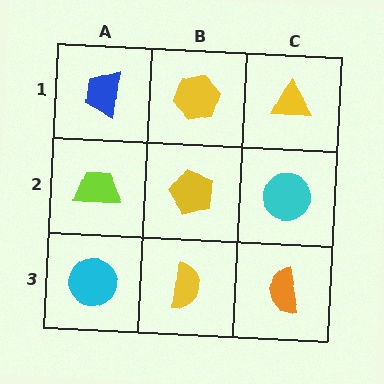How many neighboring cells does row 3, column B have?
3.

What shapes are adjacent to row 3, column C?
A cyan circle (row 2, column C), a yellow semicircle (row 3, column B).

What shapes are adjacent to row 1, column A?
A lime trapezoid (row 2, column A), a yellow hexagon (row 1, column B).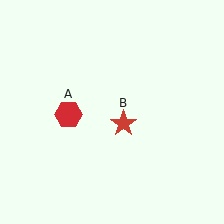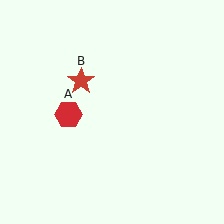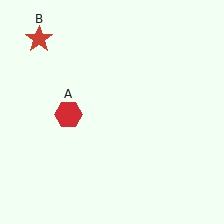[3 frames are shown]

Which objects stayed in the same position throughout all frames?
Red hexagon (object A) remained stationary.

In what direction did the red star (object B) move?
The red star (object B) moved up and to the left.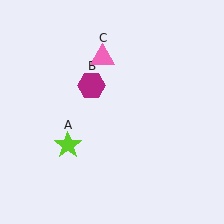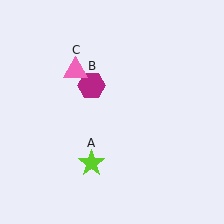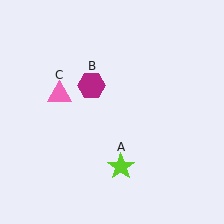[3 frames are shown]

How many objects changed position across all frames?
2 objects changed position: lime star (object A), pink triangle (object C).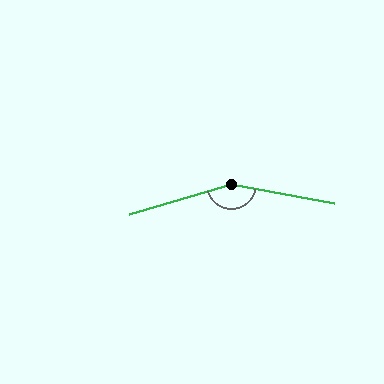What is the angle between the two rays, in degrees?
Approximately 153 degrees.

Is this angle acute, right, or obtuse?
It is obtuse.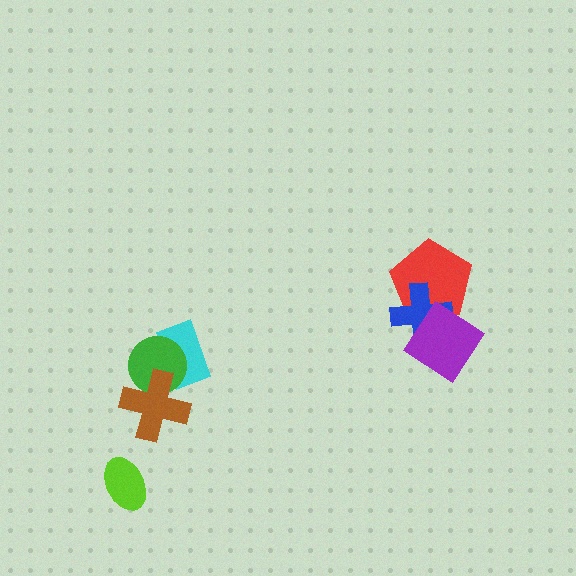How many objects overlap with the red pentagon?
2 objects overlap with the red pentagon.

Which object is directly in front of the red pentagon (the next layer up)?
The blue cross is directly in front of the red pentagon.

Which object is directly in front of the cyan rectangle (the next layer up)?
The green circle is directly in front of the cyan rectangle.